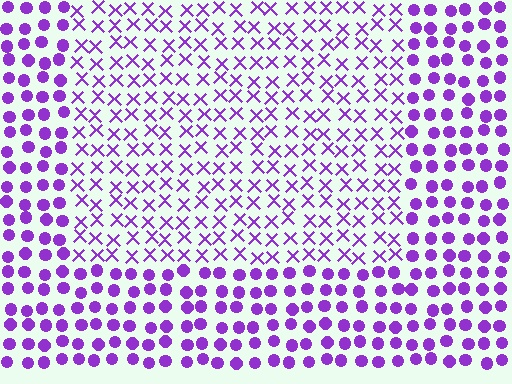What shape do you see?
I see a rectangle.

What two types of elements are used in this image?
The image uses X marks inside the rectangle region and circles outside it.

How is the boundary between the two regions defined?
The boundary is defined by a change in element shape: X marks inside vs. circles outside. All elements share the same color and spacing.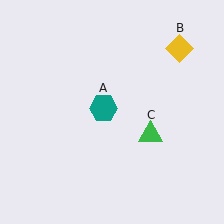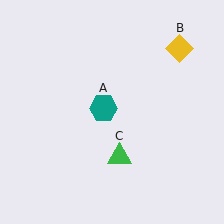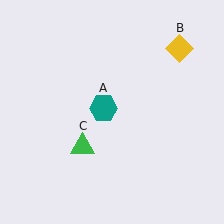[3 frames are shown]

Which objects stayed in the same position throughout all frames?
Teal hexagon (object A) and yellow diamond (object B) remained stationary.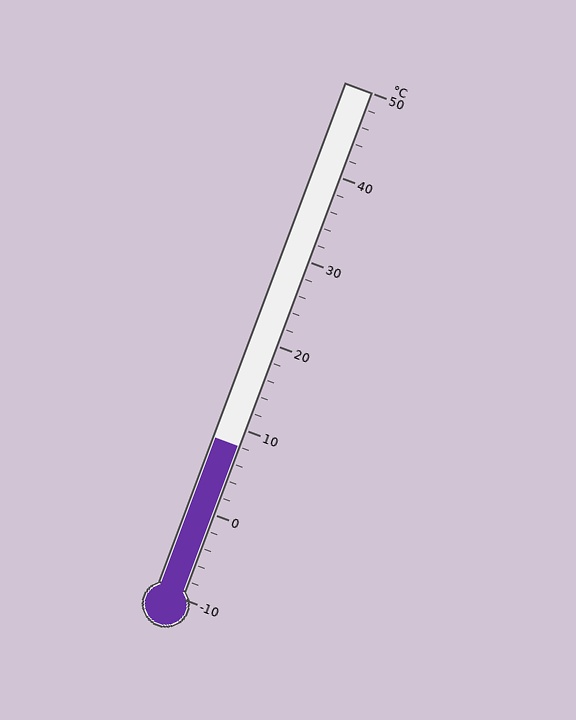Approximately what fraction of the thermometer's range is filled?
The thermometer is filled to approximately 30% of its range.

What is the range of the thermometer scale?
The thermometer scale ranges from -10°C to 50°C.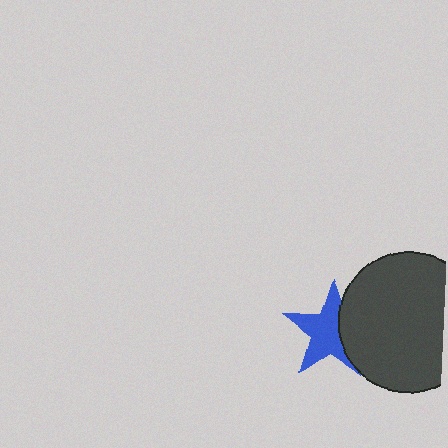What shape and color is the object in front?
The object in front is a dark gray circle.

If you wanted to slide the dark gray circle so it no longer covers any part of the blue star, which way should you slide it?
Slide it right — that is the most direct way to separate the two shapes.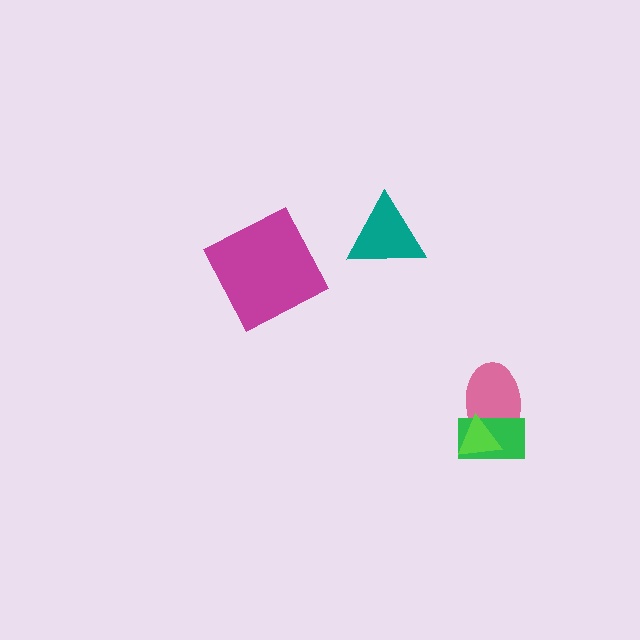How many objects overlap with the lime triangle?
2 objects overlap with the lime triangle.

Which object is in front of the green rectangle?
The lime triangle is in front of the green rectangle.